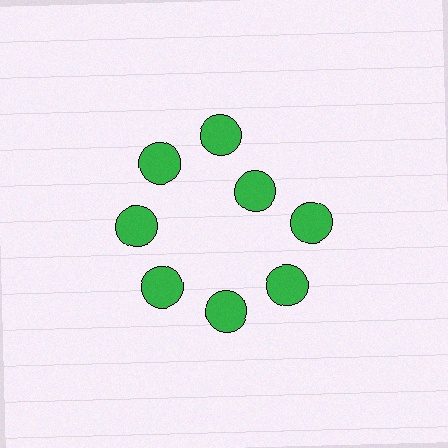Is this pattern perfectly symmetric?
No. The 8 green circles are arranged in a ring, but one element near the 2 o'clock position is pulled inward toward the center, breaking the 8-fold rotational symmetry.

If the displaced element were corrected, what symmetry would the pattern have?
It would have 8-fold rotational symmetry — the pattern would map onto itself every 45 degrees.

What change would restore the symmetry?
The symmetry would be restored by moving it outward, back onto the ring so that all 8 circles sit at equal angles and equal distance from the center.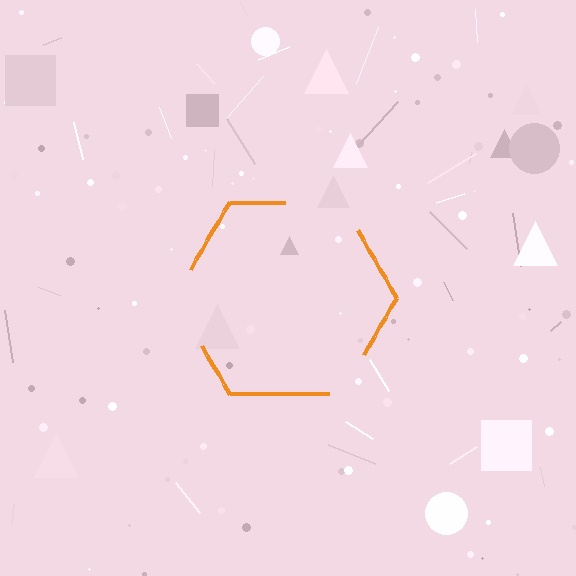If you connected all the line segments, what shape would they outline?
They would outline a hexagon.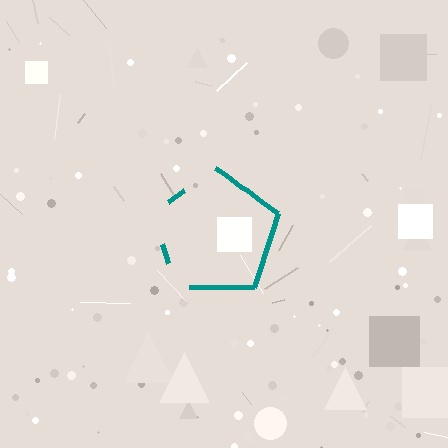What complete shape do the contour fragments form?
The contour fragments form a pentagon.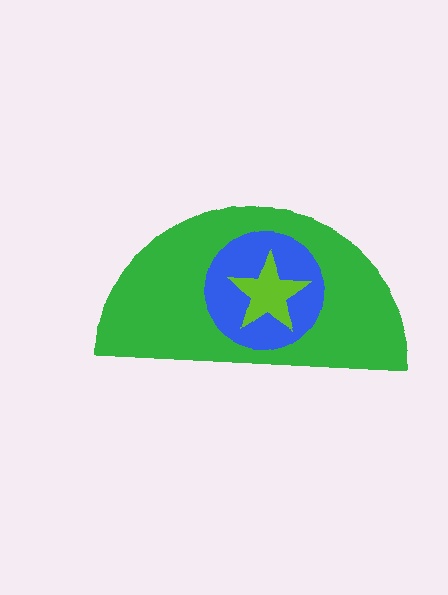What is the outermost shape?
The green semicircle.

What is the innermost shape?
The lime star.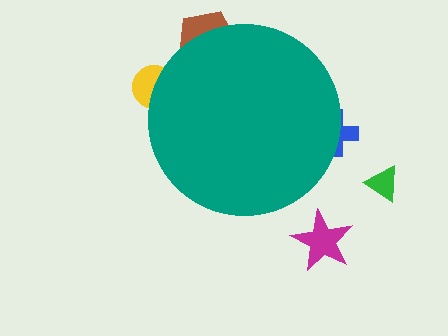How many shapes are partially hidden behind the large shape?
3 shapes are partially hidden.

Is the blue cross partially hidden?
Yes, the blue cross is partially hidden behind the teal circle.